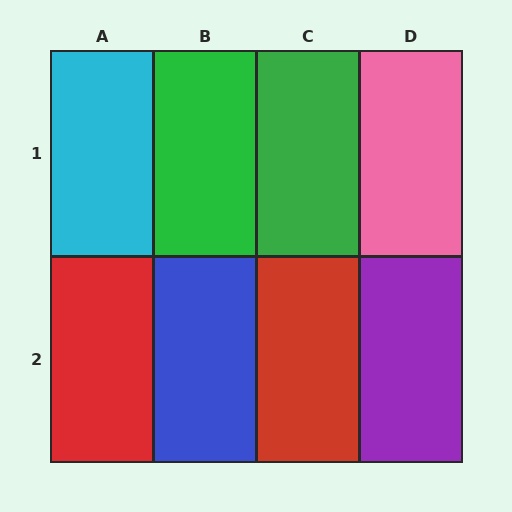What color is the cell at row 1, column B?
Green.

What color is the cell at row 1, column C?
Green.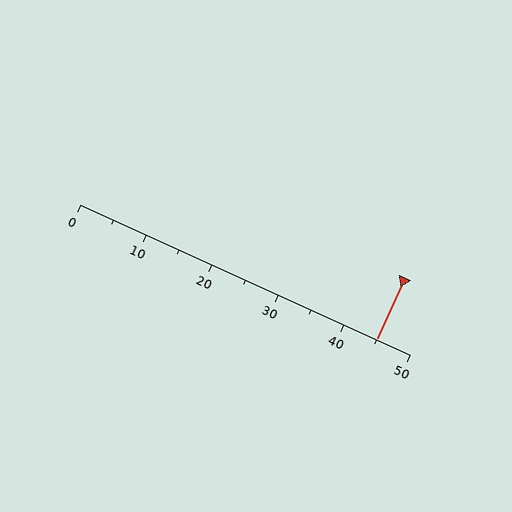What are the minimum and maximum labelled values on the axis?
The axis runs from 0 to 50.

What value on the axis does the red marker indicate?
The marker indicates approximately 45.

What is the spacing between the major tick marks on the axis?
The major ticks are spaced 10 apart.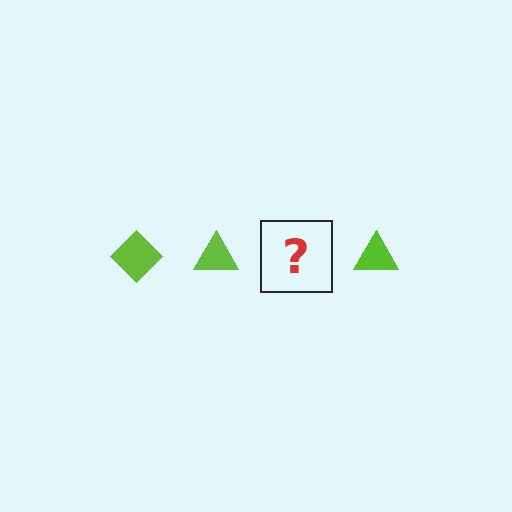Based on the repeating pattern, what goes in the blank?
The blank should be a lime diamond.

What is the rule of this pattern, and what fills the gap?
The rule is that the pattern cycles through diamond, triangle shapes in lime. The gap should be filled with a lime diamond.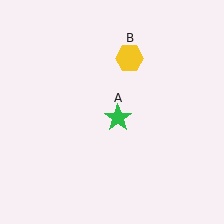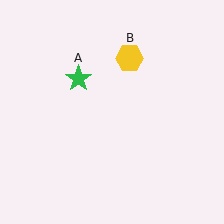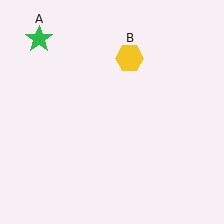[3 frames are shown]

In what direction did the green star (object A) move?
The green star (object A) moved up and to the left.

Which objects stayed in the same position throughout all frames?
Yellow hexagon (object B) remained stationary.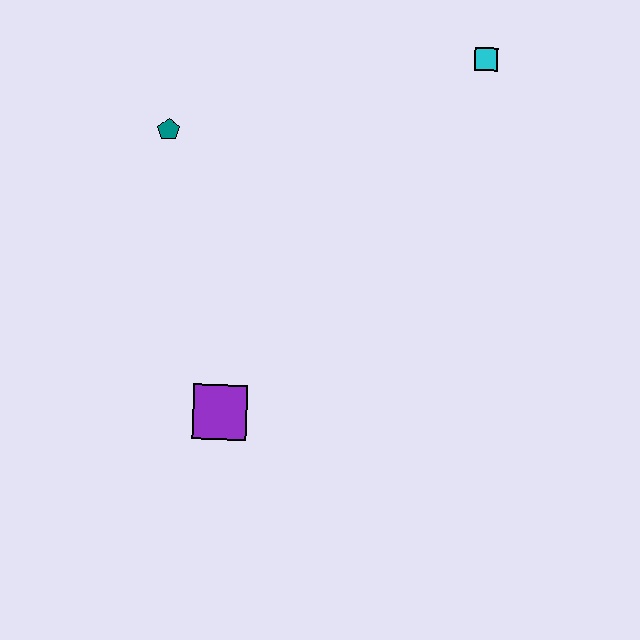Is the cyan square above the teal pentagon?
Yes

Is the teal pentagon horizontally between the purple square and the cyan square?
No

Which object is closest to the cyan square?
The teal pentagon is closest to the cyan square.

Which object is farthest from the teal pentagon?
The cyan square is farthest from the teal pentagon.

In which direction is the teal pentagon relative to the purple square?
The teal pentagon is above the purple square.